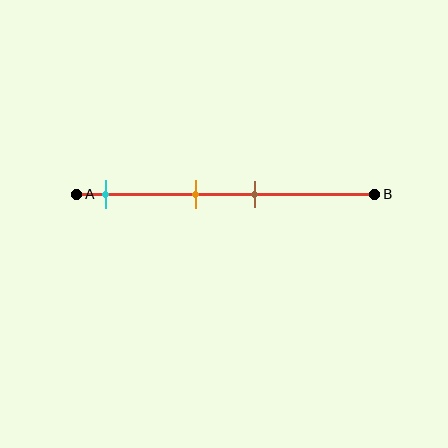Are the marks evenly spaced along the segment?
No, the marks are not evenly spaced.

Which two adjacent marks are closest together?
The orange and brown marks are the closest adjacent pair.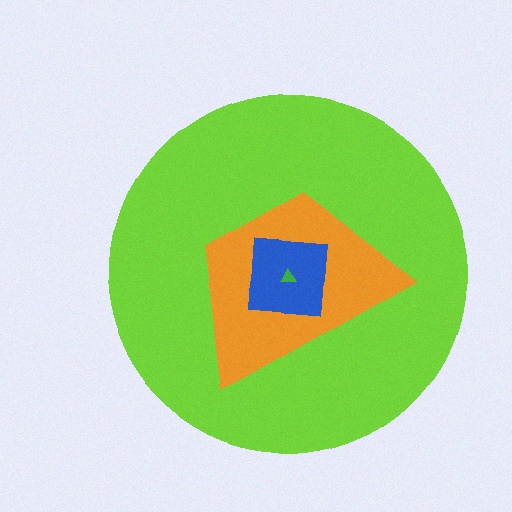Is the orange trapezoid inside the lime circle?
Yes.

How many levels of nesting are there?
4.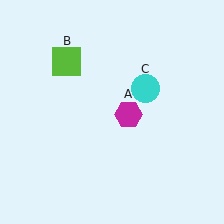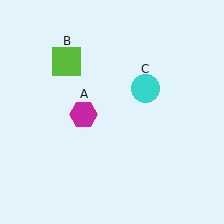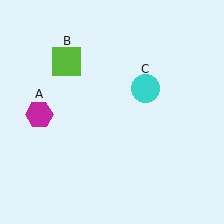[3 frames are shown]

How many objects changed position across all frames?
1 object changed position: magenta hexagon (object A).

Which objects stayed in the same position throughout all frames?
Lime square (object B) and cyan circle (object C) remained stationary.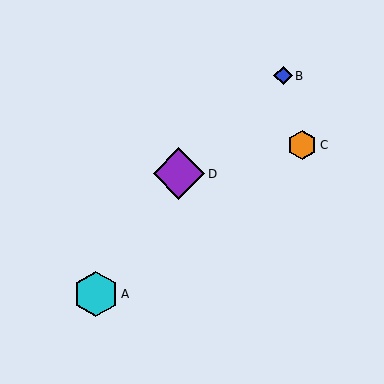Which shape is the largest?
The purple diamond (labeled D) is the largest.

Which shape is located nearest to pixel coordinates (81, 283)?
The cyan hexagon (labeled A) at (96, 294) is nearest to that location.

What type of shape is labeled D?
Shape D is a purple diamond.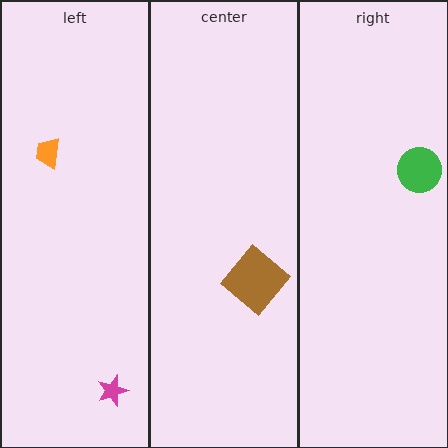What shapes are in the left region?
The orange trapezoid, the magenta star.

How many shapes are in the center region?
1.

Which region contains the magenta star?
The left region.